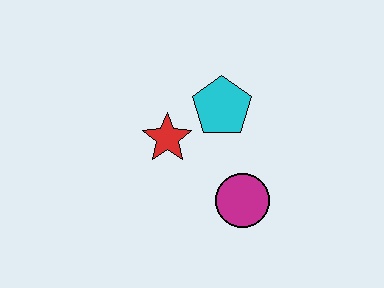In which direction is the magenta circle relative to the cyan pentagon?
The magenta circle is below the cyan pentagon.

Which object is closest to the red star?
The cyan pentagon is closest to the red star.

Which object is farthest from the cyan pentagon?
The magenta circle is farthest from the cyan pentagon.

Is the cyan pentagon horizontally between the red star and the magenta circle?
Yes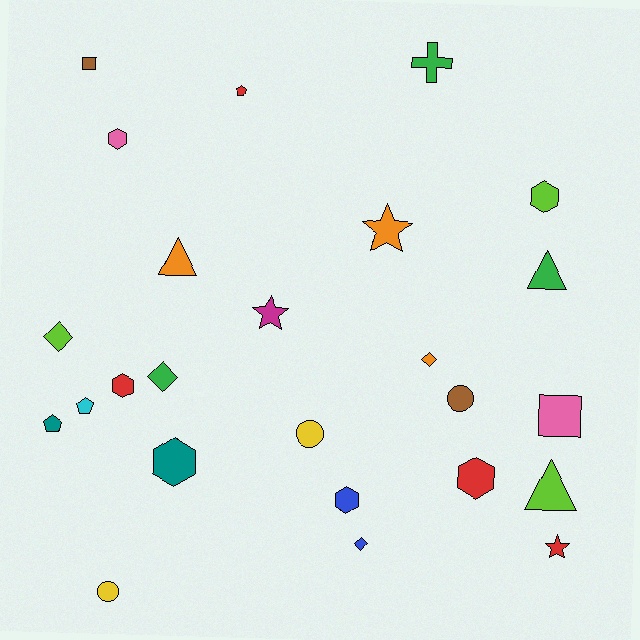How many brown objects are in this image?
There are 2 brown objects.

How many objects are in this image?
There are 25 objects.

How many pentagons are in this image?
There are 3 pentagons.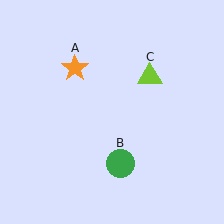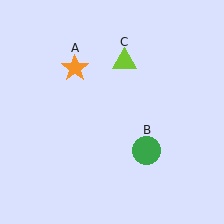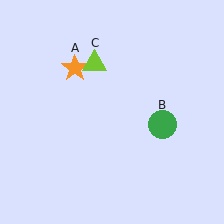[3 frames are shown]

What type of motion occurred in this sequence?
The green circle (object B), lime triangle (object C) rotated counterclockwise around the center of the scene.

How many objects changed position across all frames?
2 objects changed position: green circle (object B), lime triangle (object C).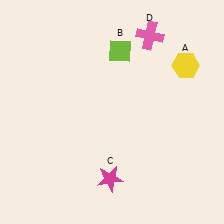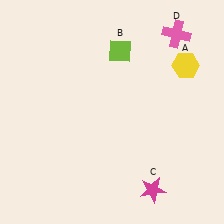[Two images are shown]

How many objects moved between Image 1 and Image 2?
2 objects moved between the two images.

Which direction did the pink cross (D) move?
The pink cross (D) moved right.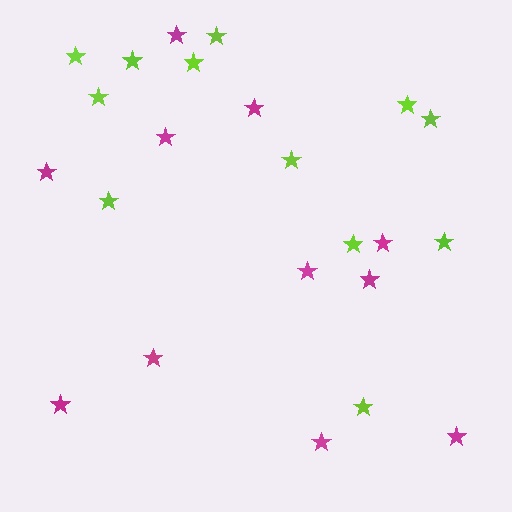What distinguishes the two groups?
There are 2 groups: one group of lime stars (12) and one group of magenta stars (11).